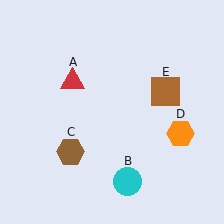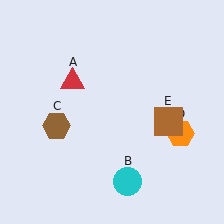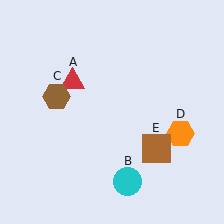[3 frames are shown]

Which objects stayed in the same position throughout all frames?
Red triangle (object A) and cyan circle (object B) and orange hexagon (object D) remained stationary.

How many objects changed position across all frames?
2 objects changed position: brown hexagon (object C), brown square (object E).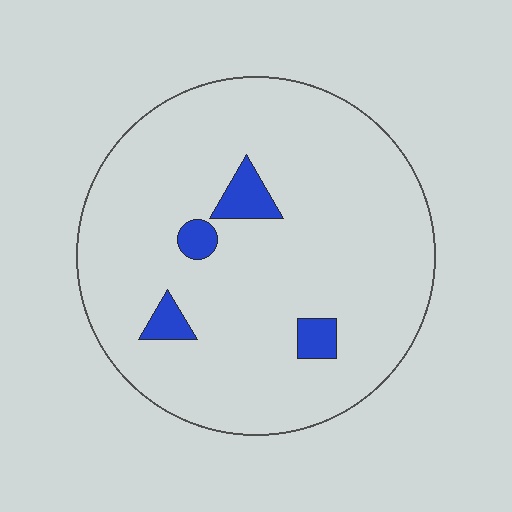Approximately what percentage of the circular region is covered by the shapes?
Approximately 5%.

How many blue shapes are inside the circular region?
4.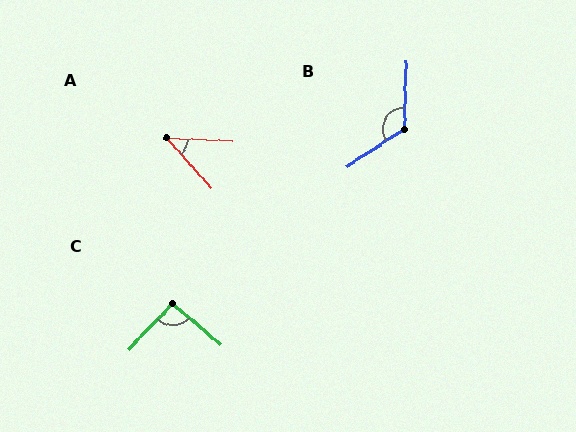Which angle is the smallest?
A, at approximately 46 degrees.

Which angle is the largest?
B, at approximately 125 degrees.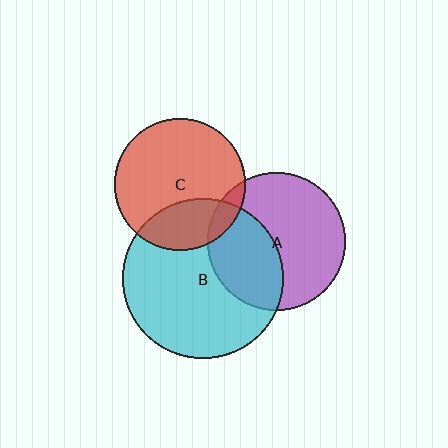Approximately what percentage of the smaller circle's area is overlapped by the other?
Approximately 25%.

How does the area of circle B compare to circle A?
Approximately 1.3 times.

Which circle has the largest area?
Circle B (cyan).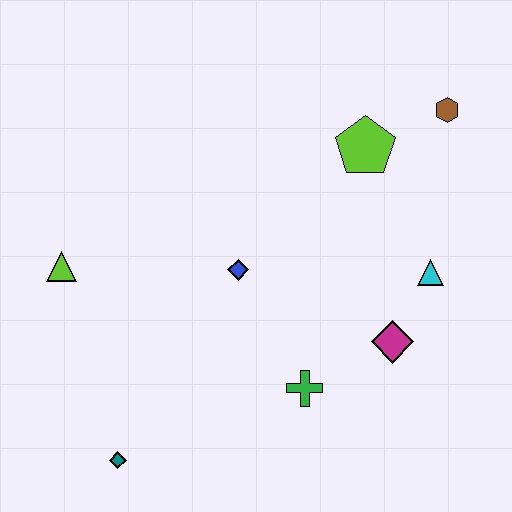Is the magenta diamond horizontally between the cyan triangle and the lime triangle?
Yes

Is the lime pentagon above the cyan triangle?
Yes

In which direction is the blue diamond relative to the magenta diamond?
The blue diamond is to the left of the magenta diamond.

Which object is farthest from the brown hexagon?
The teal diamond is farthest from the brown hexagon.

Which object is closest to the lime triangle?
The blue diamond is closest to the lime triangle.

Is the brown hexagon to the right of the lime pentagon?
Yes